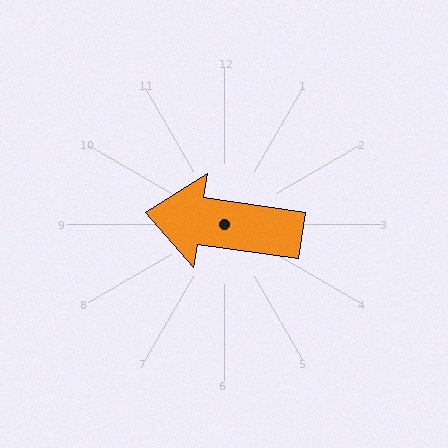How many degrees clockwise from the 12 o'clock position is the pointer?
Approximately 278 degrees.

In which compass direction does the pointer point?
West.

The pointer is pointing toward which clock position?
Roughly 9 o'clock.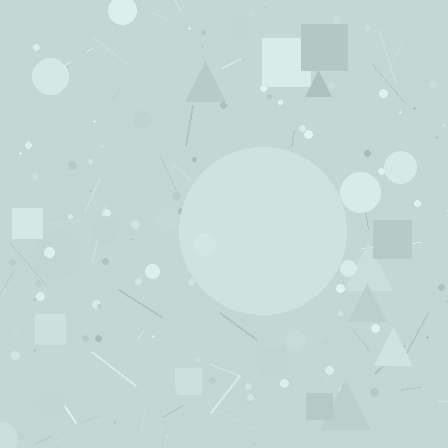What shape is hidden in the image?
A circle is hidden in the image.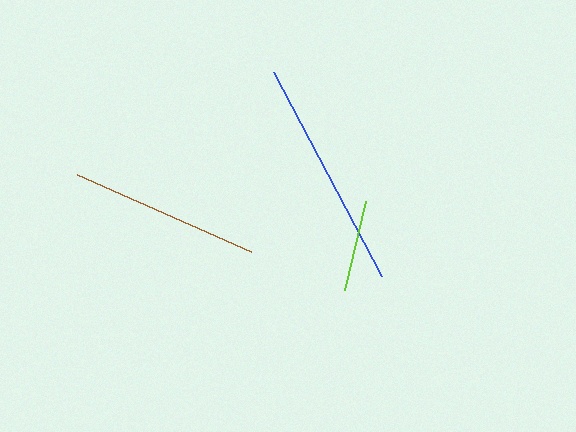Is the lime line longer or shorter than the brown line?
The brown line is longer than the lime line.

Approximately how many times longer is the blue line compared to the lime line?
The blue line is approximately 2.5 times the length of the lime line.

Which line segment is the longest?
The blue line is the longest at approximately 230 pixels.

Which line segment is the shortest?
The lime line is the shortest at approximately 91 pixels.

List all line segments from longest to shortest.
From longest to shortest: blue, brown, lime.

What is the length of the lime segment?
The lime segment is approximately 91 pixels long.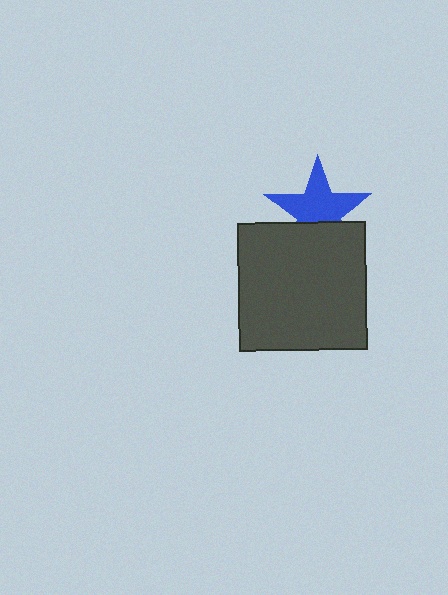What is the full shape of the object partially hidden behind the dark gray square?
The partially hidden object is a blue star.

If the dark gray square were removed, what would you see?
You would see the complete blue star.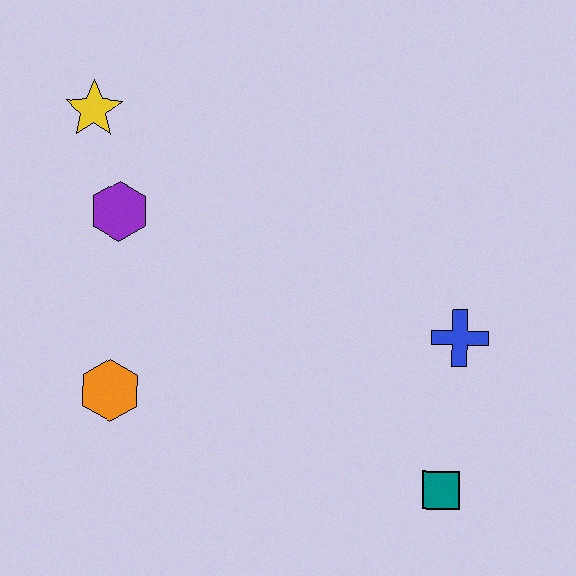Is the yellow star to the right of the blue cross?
No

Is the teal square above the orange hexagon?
No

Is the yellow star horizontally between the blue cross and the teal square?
No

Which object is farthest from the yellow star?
The teal square is farthest from the yellow star.